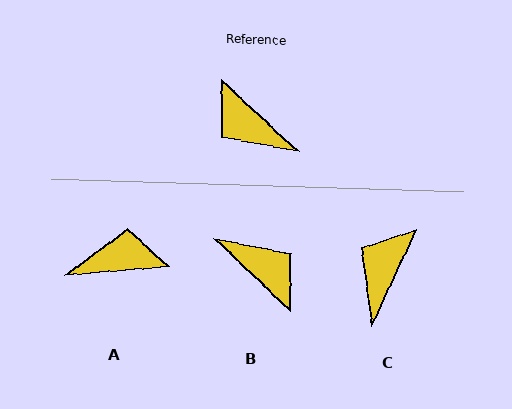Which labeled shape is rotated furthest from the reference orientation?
B, about 179 degrees away.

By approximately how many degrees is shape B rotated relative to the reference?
Approximately 179 degrees counter-clockwise.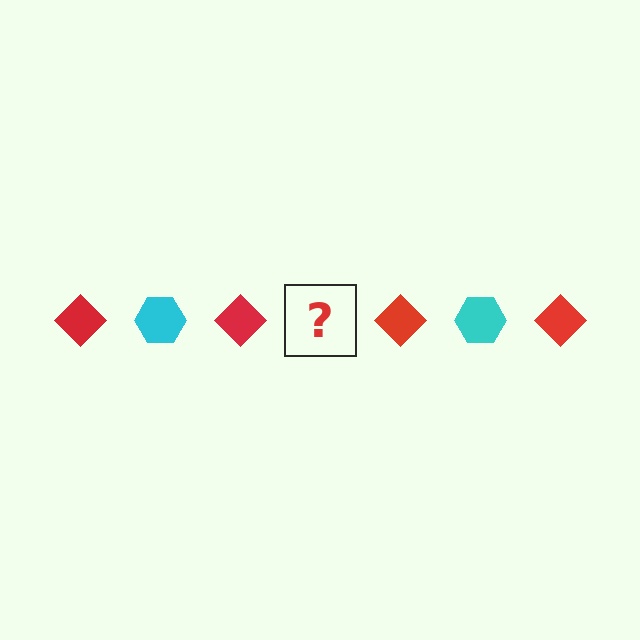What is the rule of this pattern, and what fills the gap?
The rule is that the pattern alternates between red diamond and cyan hexagon. The gap should be filled with a cyan hexagon.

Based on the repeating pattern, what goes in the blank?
The blank should be a cyan hexagon.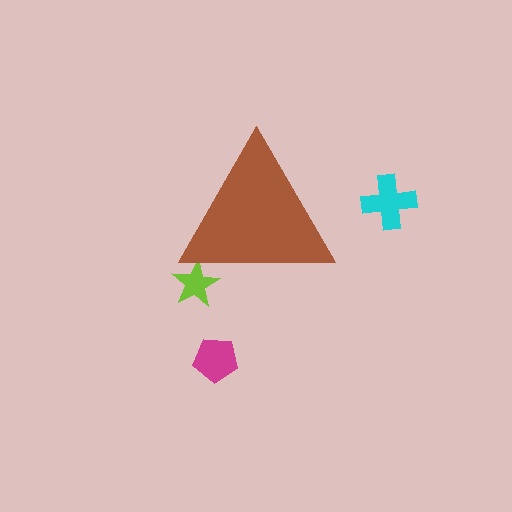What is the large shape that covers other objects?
A brown triangle.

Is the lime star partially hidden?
Yes, the lime star is partially hidden behind the brown triangle.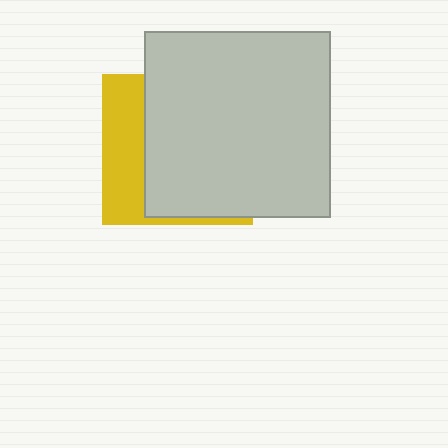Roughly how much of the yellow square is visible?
A small part of it is visible (roughly 31%).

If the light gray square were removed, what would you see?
You would see the complete yellow square.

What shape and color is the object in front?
The object in front is a light gray square.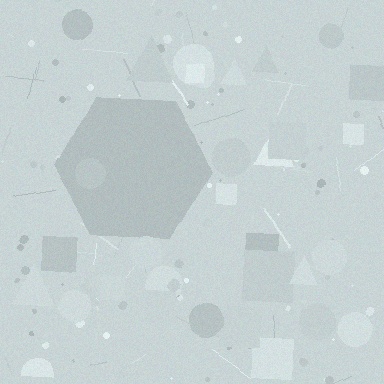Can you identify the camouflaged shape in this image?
The camouflaged shape is a hexagon.